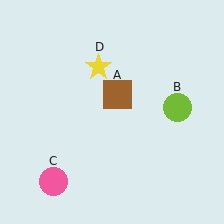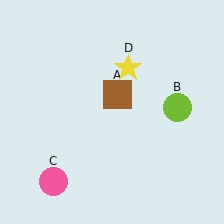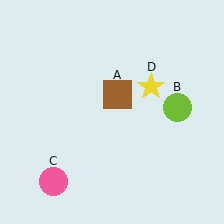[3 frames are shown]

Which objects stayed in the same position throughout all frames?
Brown square (object A) and lime circle (object B) and pink circle (object C) remained stationary.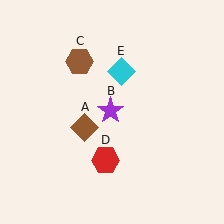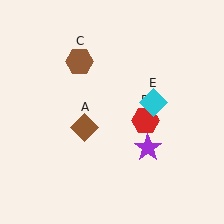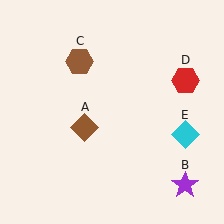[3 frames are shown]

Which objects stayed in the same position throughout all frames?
Brown diamond (object A) and brown hexagon (object C) remained stationary.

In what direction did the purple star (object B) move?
The purple star (object B) moved down and to the right.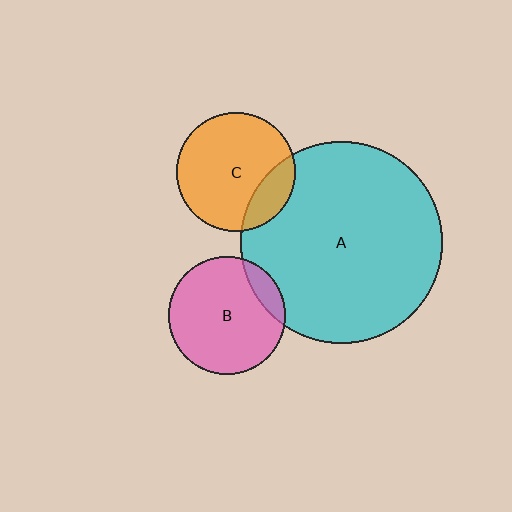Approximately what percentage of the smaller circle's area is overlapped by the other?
Approximately 20%.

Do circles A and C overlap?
Yes.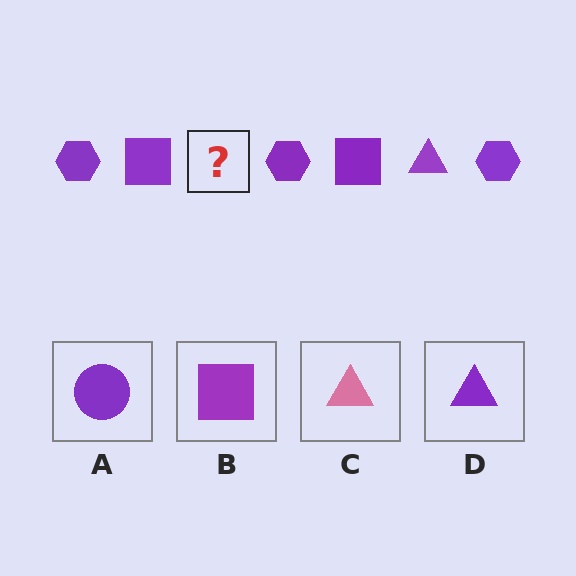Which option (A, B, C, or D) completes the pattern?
D.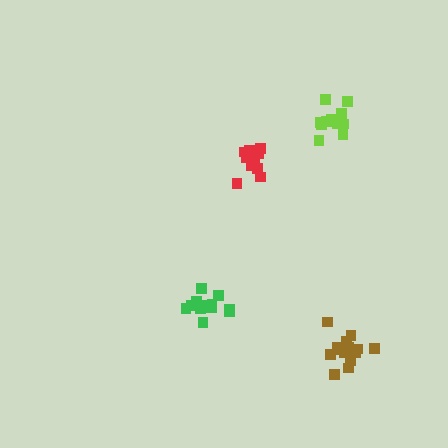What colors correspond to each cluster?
The clusters are colored: brown, red, green, lime.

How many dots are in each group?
Group 1: 15 dots, Group 2: 11 dots, Group 3: 12 dots, Group 4: 13 dots (51 total).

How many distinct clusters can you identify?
There are 4 distinct clusters.